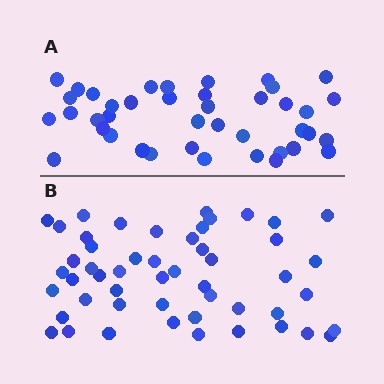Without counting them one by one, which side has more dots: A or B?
Region B (the bottom region) has more dots.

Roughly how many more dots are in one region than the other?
Region B has roughly 10 or so more dots than region A.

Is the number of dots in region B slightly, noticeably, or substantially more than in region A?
Region B has only slightly more — the two regions are fairly close. The ratio is roughly 1.2 to 1.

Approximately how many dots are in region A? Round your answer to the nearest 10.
About 40 dots. (The exact count is 41, which rounds to 40.)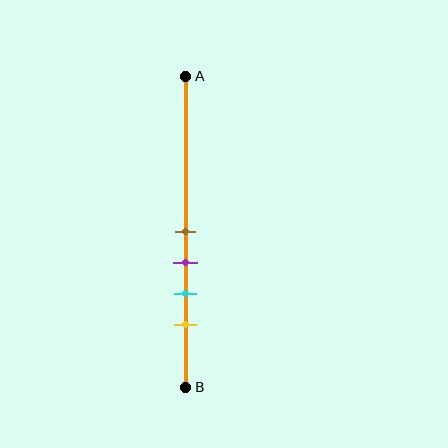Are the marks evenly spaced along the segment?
Yes, the marks are approximately evenly spaced.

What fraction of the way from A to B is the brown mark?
The brown mark is approximately 50% (0.5) of the way from A to B.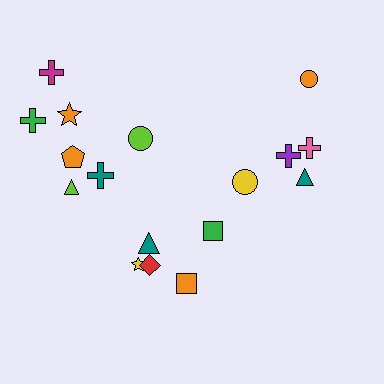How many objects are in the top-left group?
There are 7 objects.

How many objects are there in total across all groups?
There are 17 objects.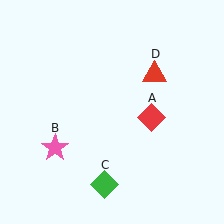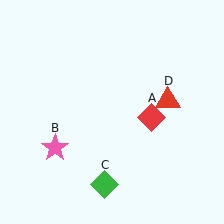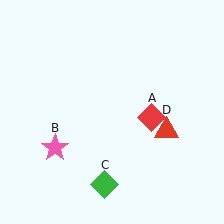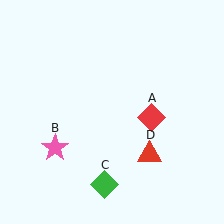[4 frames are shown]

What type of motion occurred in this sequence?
The red triangle (object D) rotated clockwise around the center of the scene.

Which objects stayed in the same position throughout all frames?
Red diamond (object A) and pink star (object B) and green diamond (object C) remained stationary.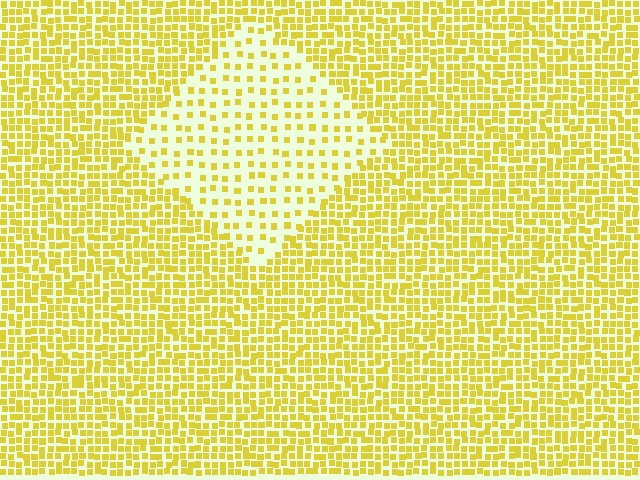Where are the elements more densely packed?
The elements are more densely packed outside the diamond boundary.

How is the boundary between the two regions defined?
The boundary is defined by a change in element density (approximately 2.4x ratio). All elements are the same color, size, and shape.